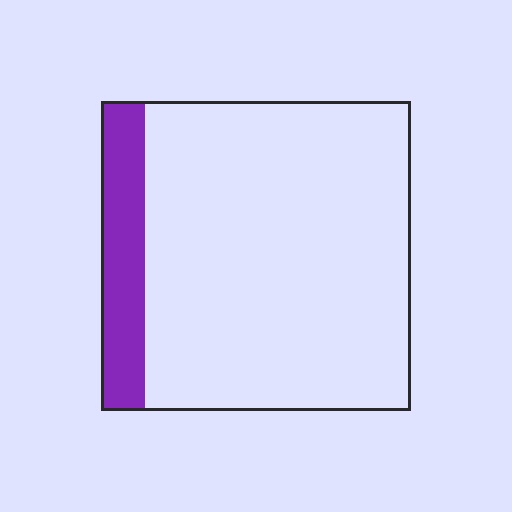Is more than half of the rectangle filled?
No.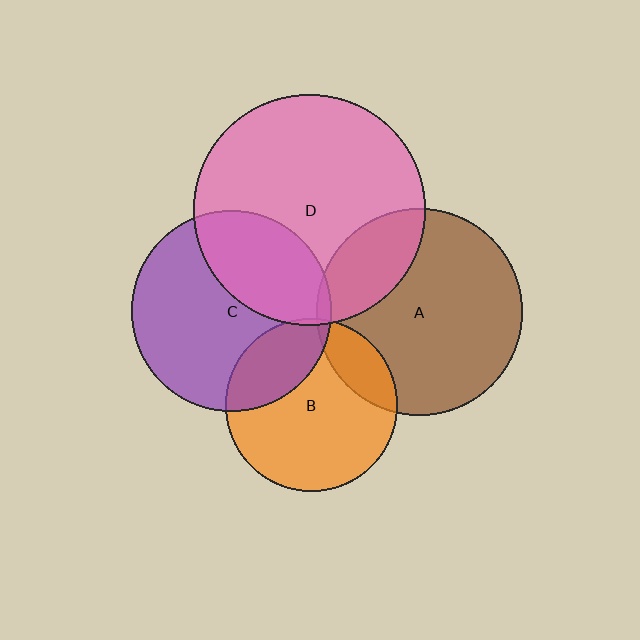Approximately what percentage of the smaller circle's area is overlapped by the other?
Approximately 5%.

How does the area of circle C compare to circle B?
Approximately 1.3 times.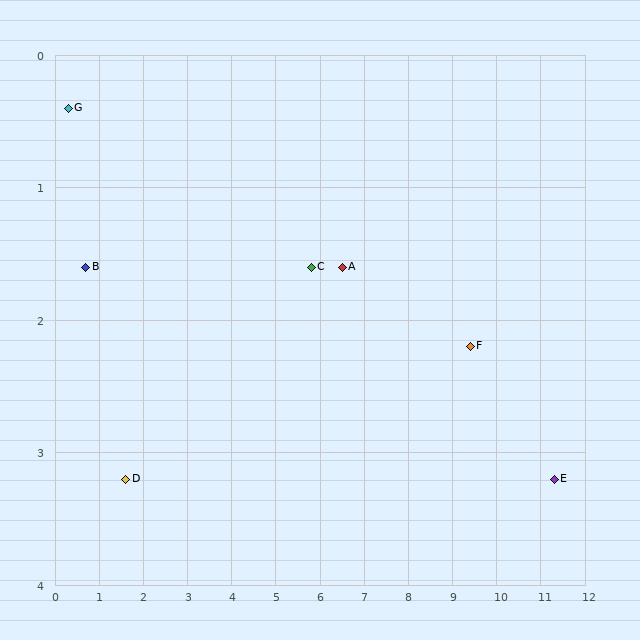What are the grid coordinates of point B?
Point B is at approximately (0.7, 1.6).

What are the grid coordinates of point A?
Point A is at approximately (6.5, 1.6).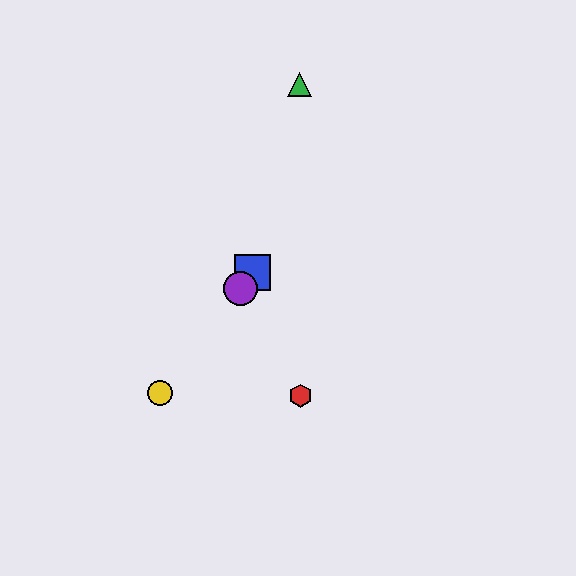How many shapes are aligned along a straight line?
3 shapes (the blue square, the yellow circle, the purple circle) are aligned along a straight line.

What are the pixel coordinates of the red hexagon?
The red hexagon is at (301, 396).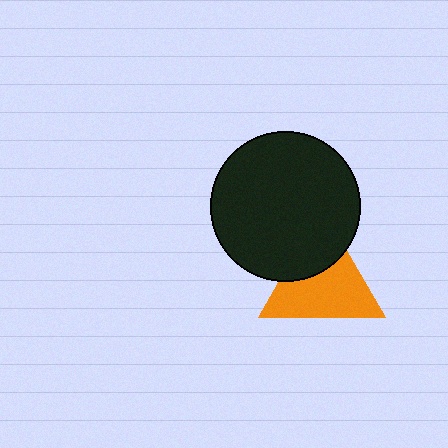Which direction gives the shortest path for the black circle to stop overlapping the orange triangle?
Moving up gives the shortest separation.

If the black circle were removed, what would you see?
You would see the complete orange triangle.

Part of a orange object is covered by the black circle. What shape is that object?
It is a triangle.